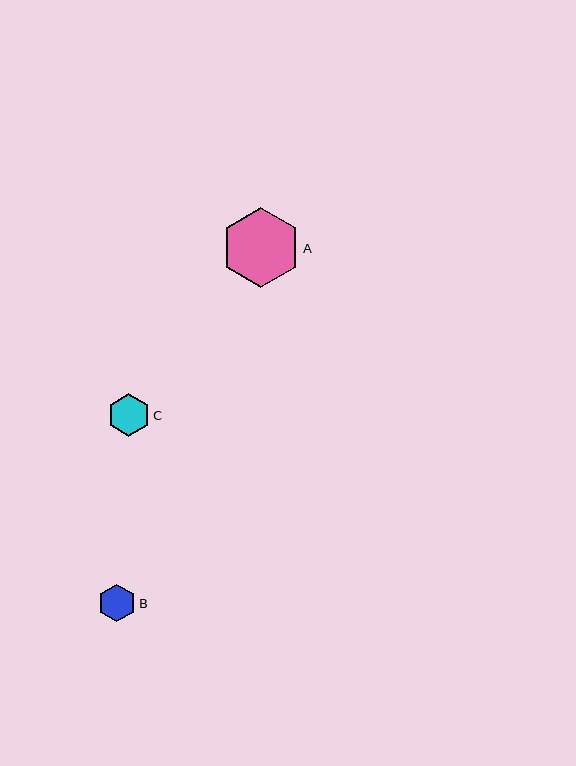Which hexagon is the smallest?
Hexagon B is the smallest with a size of approximately 37 pixels.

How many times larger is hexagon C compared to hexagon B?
Hexagon C is approximately 1.1 times the size of hexagon B.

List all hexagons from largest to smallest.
From largest to smallest: A, C, B.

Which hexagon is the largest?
Hexagon A is the largest with a size of approximately 80 pixels.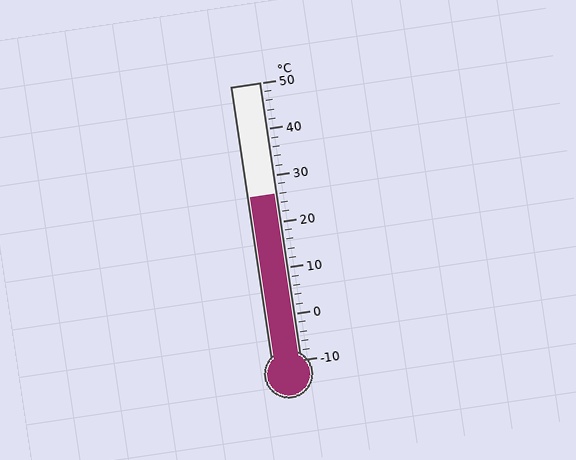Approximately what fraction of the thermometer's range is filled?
The thermometer is filled to approximately 60% of its range.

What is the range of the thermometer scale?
The thermometer scale ranges from -10°C to 50°C.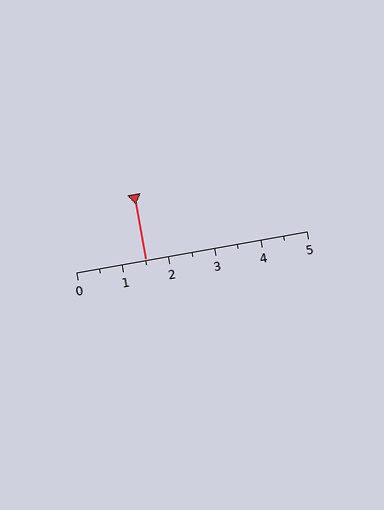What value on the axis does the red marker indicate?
The marker indicates approximately 1.5.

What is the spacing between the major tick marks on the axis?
The major ticks are spaced 1 apart.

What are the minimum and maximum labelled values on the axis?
The axis runs from 0 to 5.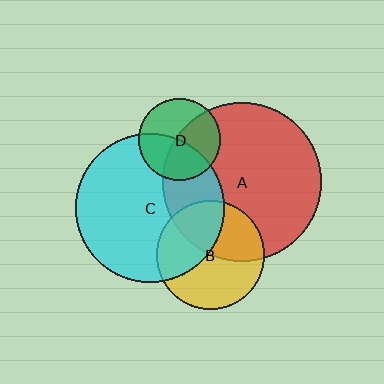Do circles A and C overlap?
Yes.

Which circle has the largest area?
Circle A (red).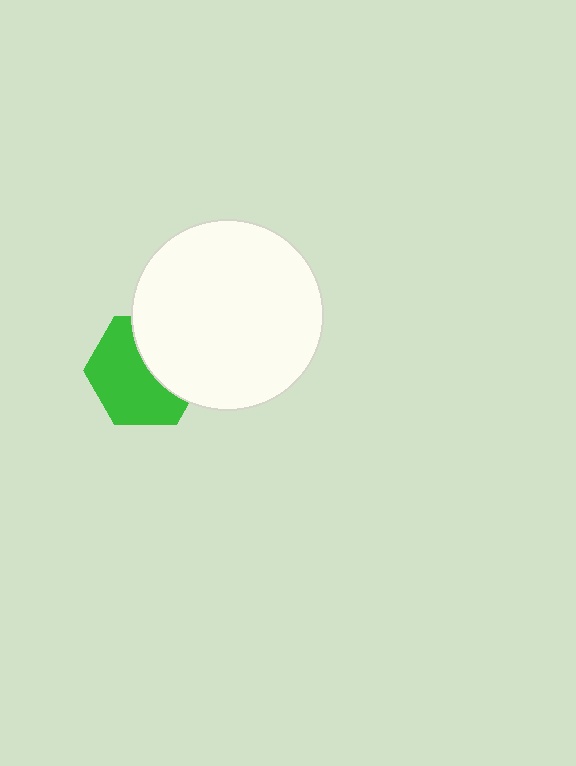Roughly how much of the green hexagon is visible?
About half of it is visible (roughly 60%).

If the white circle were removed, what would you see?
You would see the complete green hexagon.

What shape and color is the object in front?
The object in front is a white circle.